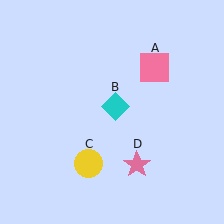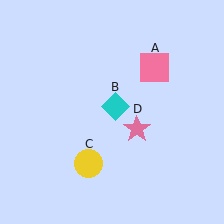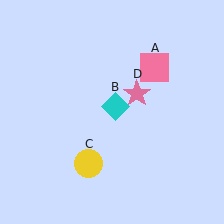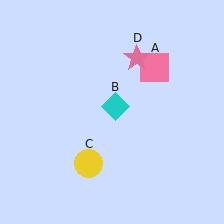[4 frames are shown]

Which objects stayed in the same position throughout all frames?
Pink square (object A) and cyan diamond (object B) and yellow circle (object C) remained stationary.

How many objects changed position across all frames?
1 object changed position: pink star (object D).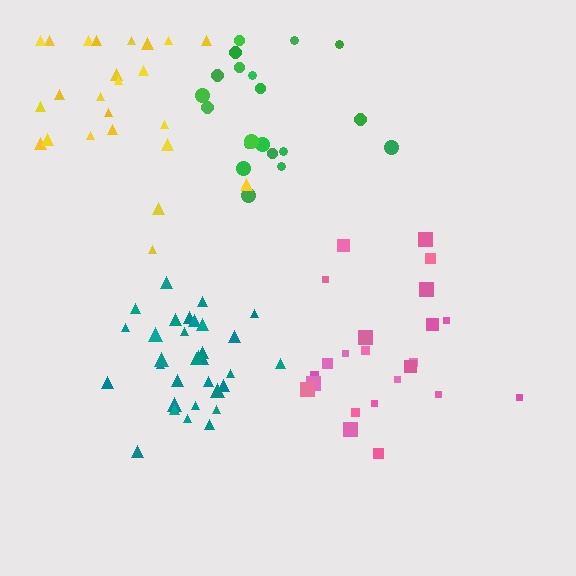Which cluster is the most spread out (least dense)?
Green.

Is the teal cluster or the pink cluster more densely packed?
Teal.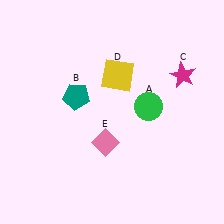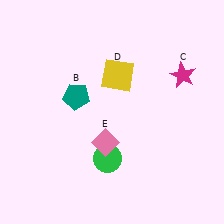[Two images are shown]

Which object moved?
The green circle (A) moved down.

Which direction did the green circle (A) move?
The green circle (A) moved down.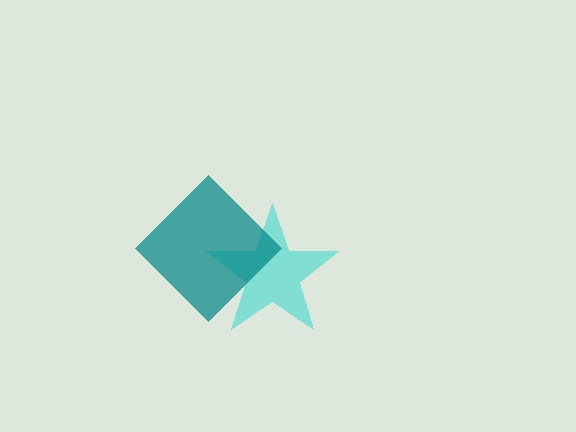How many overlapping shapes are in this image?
There are 2 overlapping shapes in the image.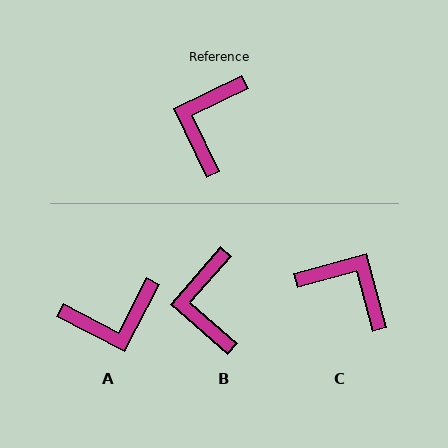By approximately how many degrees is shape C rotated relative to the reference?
Approximately 100 degrees clockwise.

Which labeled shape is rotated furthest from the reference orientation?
A, about 127 degrees away.